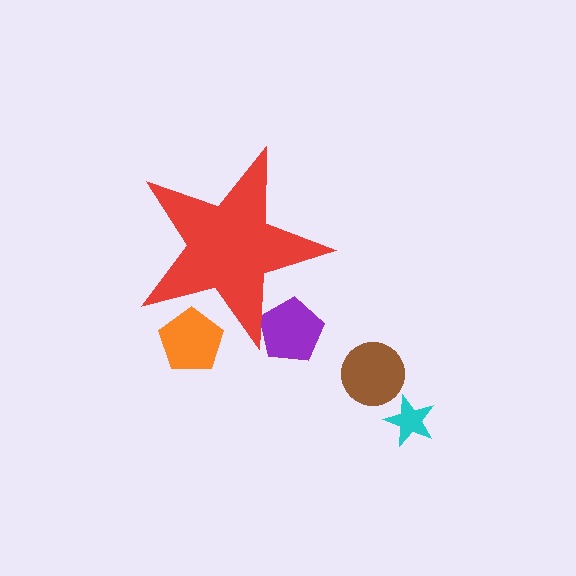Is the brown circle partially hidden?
No, the brown circle is fully visible.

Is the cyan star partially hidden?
No, the cyan star is fully visible.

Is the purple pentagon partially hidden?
Yes, the purple pentagon is partially hidden behind the red star.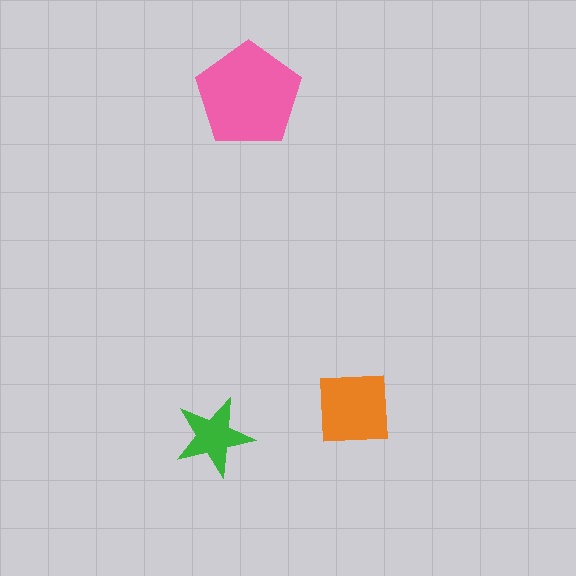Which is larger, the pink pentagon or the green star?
The pink pentagon.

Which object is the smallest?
The green star.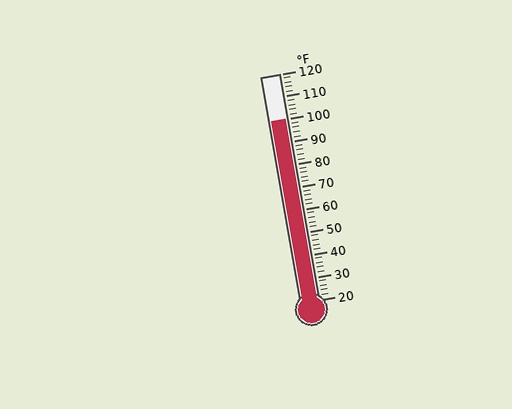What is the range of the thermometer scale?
The thermometer scale ranges from 20°F to 120°F.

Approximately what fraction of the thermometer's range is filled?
The thermometer is filled to approximately 80% of its range.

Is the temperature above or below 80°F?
The temperature is above 80°F.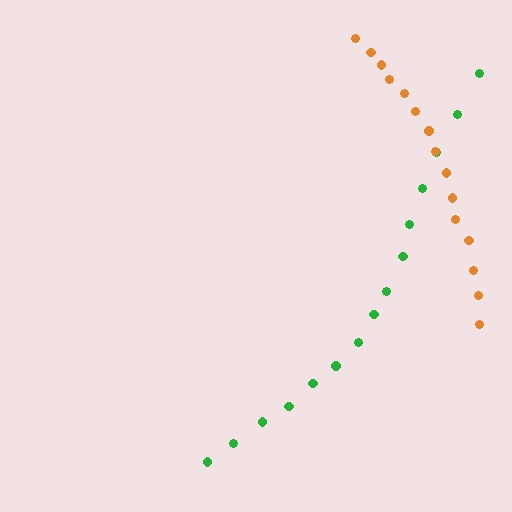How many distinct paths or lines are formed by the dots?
There are 2 distinct paths.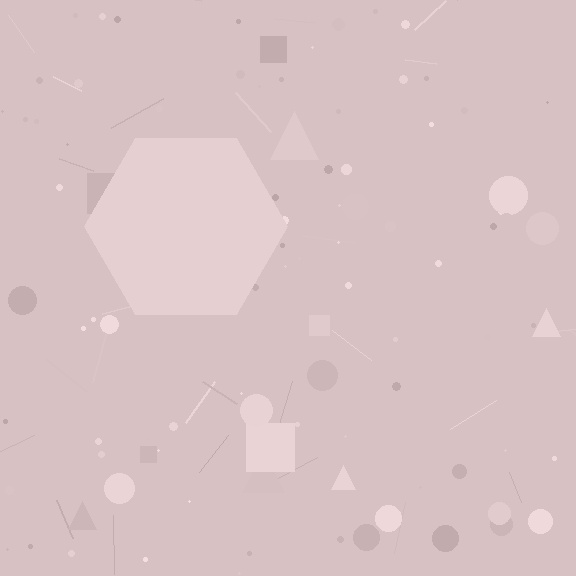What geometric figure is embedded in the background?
A hexagon is embedded in the background.